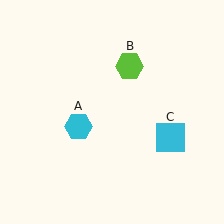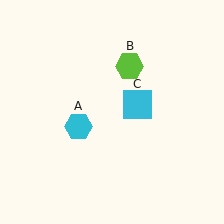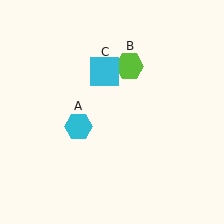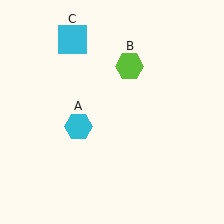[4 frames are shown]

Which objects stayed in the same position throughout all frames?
Cyan hexagon (object A) and lime hexagon (object B) remained stationary.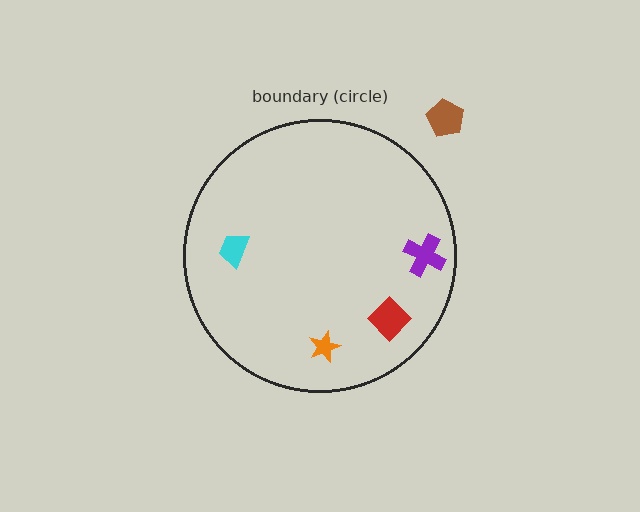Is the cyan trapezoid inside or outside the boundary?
Inside.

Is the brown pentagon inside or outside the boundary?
Outside.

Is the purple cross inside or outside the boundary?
Inside.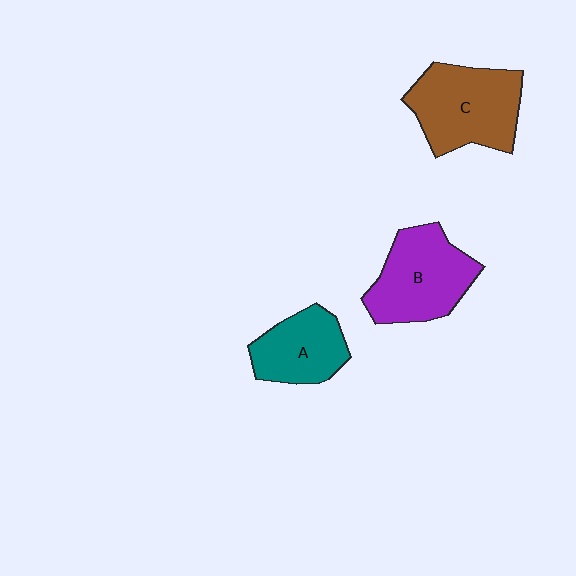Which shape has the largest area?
Shape C (brown).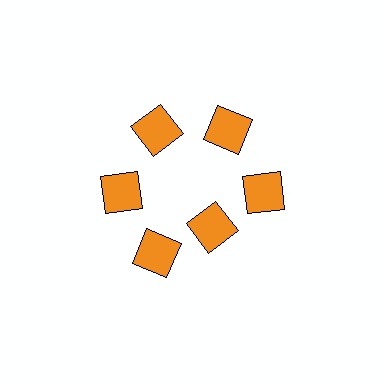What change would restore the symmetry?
The symmetry would be restored by moving it outward, back onto the ring so that all 6 squares sit at equal angles and equal distance from the center.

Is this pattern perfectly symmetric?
No. The 6 orange squares are arranged in a ring, but one element near the 5 o'clock position is pulled inward toward the center, breaking the 6-fold rotational symmetry.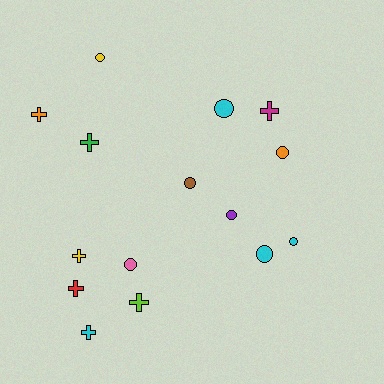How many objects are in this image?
There are 15 objects.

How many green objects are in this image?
There is 1 green object.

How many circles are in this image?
There are 8 circles.